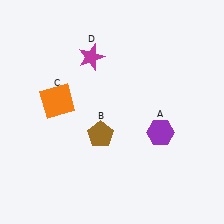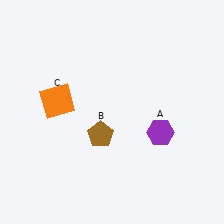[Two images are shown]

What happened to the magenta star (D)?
The magenta star (D) was removed in Image 2. It was in the top-left area of Image 1.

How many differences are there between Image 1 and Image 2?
There is 1 difference between the two images.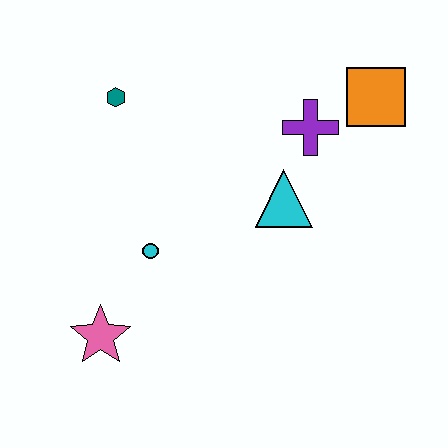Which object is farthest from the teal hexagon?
The orange square is farthest from the teal hexagon.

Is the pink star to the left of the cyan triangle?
Yes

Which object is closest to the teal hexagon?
The cyan circle is closest to the teal hexagon.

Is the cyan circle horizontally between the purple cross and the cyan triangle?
No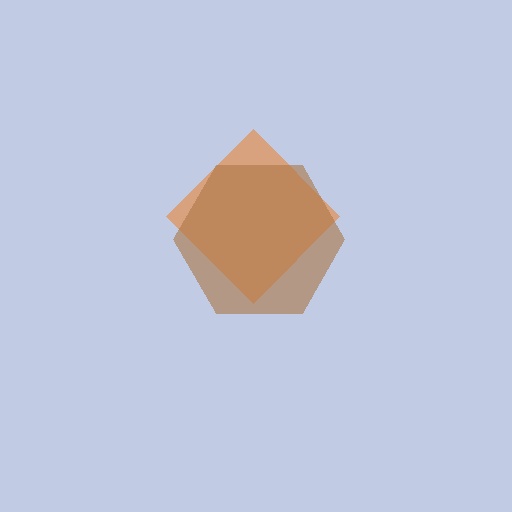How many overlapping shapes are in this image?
There are 2 overlapping shapes in the image.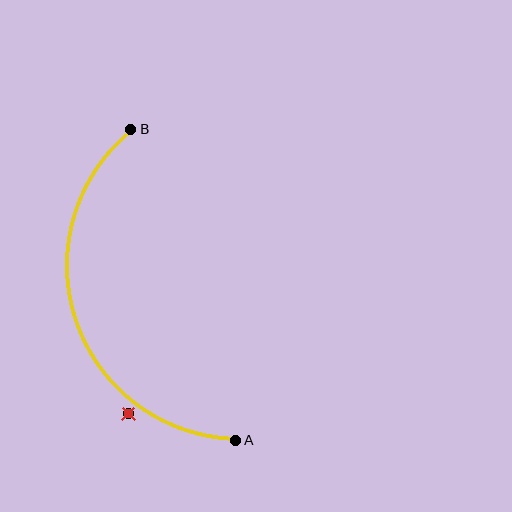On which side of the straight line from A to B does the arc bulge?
The arc bulges to the left of the straight line connecting A and B.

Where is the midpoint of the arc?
The arc midpoint is the point on the curve farthest from the straight line joining A and B. It sits to the left of that line.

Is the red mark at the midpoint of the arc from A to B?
No — the red mark does not lie on the arc at all. It sits slightly outside the curve.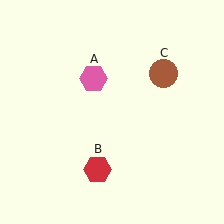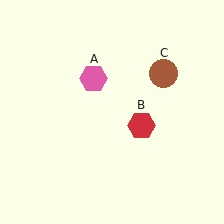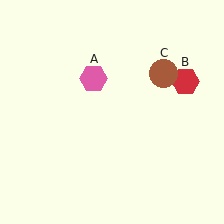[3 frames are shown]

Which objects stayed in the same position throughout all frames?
Pink hexagon (object A) and brown circle (object C) remained stationary.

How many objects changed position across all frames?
1 object changed position: red hexagon (object B).